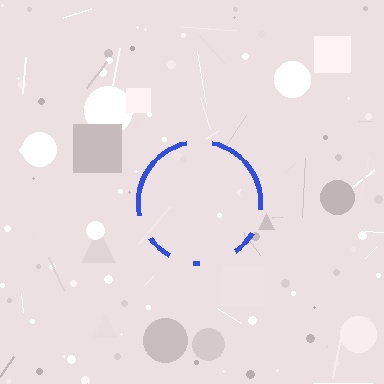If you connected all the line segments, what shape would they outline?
They would outline a circle.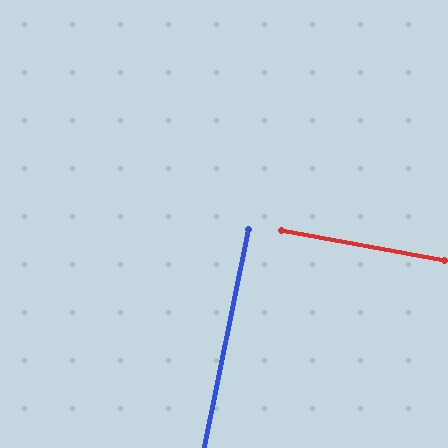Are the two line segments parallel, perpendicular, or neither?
Perpendicular — they meet at approximately 89°.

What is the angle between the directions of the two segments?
Approximately 89 degrees.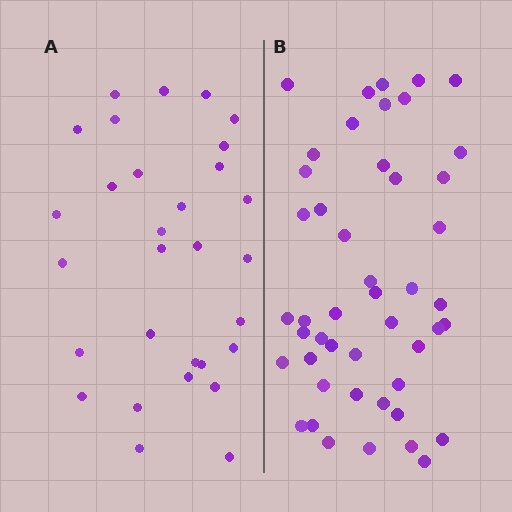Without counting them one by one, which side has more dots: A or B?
Region B (the right region) has more dots.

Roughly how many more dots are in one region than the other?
Region B has approximately 15 more dots than region A.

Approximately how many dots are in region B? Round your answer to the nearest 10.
About 50 dots. (The exact count is 47, which rounds to 50.)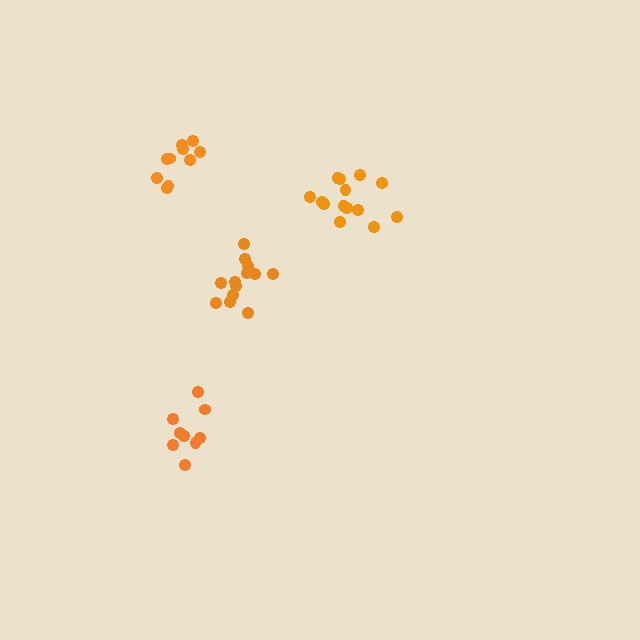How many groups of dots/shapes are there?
There are 4 groups.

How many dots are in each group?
Group 1: 9 dots, Group 2: 14 dots, Group 3: 10 dots, Group 4: 13 dots (46 total).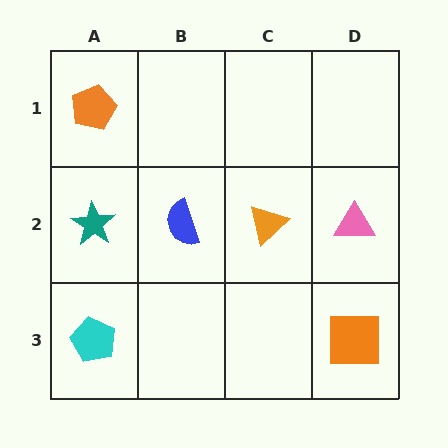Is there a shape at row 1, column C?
No, that cell is empty.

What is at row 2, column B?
A blue semicircle.